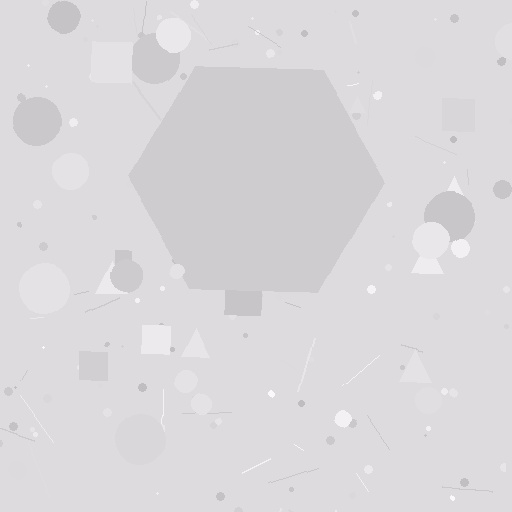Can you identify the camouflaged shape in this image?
The camouflaged shape is a hexagon.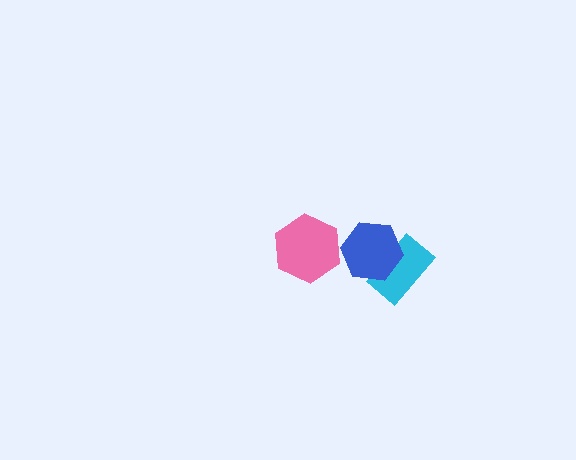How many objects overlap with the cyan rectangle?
1 object overlaps with the cyan rectangle.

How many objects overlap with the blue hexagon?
1 object overlaps with the blue hexagon.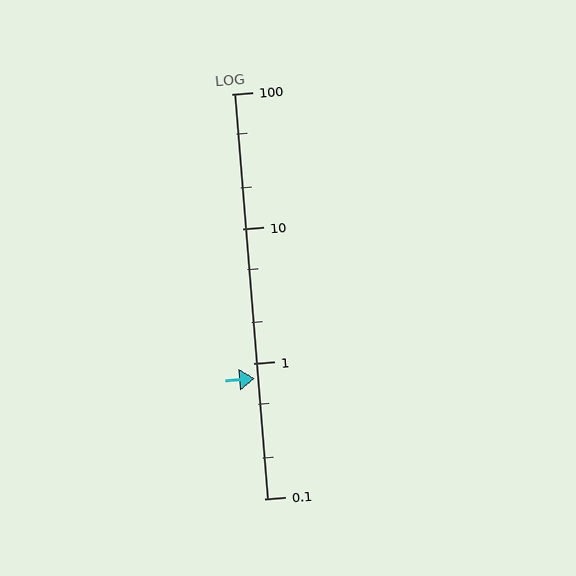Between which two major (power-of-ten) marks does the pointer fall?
The pointer is between 0.1 and 1.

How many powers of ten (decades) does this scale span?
The scale spans 3 decades, from 0.1 to 100.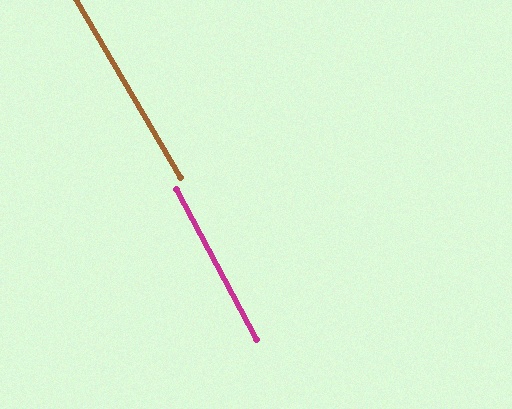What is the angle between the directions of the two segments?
Approximately 2 degrees.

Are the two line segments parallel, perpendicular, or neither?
Parallel — their directions differ by only 1.9°.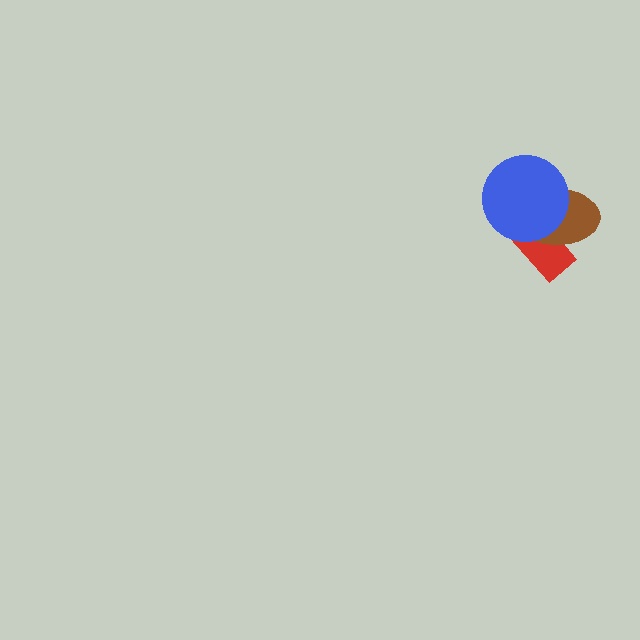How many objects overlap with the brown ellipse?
2 objects overlap with the brown ellipse.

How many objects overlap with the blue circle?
2 objects overlap with the blue circle.